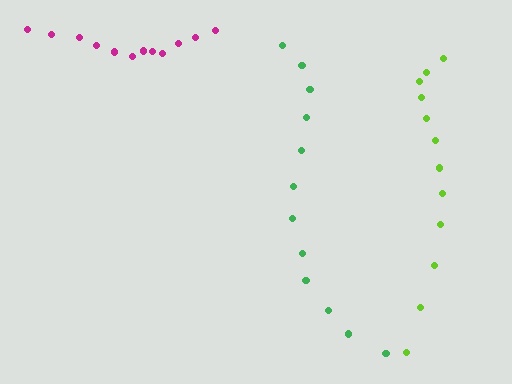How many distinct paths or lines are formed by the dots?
There are 3 distinct paths.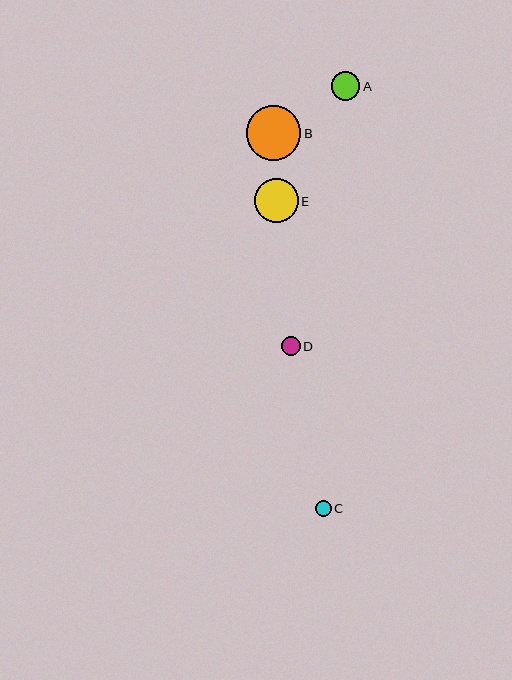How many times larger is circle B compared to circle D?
Circle B is approximately 2.9 times the size of circle D.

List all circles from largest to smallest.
From largest to smallest: B, E, A, D, C.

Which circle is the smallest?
Circle C is the smallest with a size of approximately 16 pixels.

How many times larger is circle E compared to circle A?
Circle E is approximately 1.5 times the size of circle A.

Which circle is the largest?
Circle B is the largest with a size of approximately 55 pixels.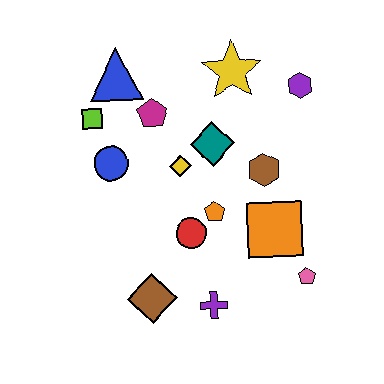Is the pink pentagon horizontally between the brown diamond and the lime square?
No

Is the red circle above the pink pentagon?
Yes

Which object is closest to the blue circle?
The lime square is closest to the blue circle.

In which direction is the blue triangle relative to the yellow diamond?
The blue triangle is above the yellow diamond.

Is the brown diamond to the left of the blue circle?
No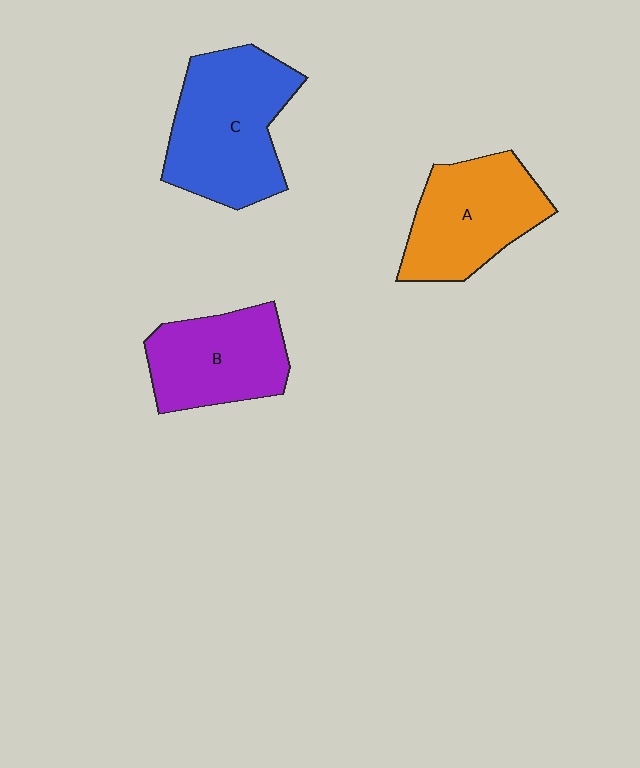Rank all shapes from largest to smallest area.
From largest to smallest: C (blue), A (orange), B (purple).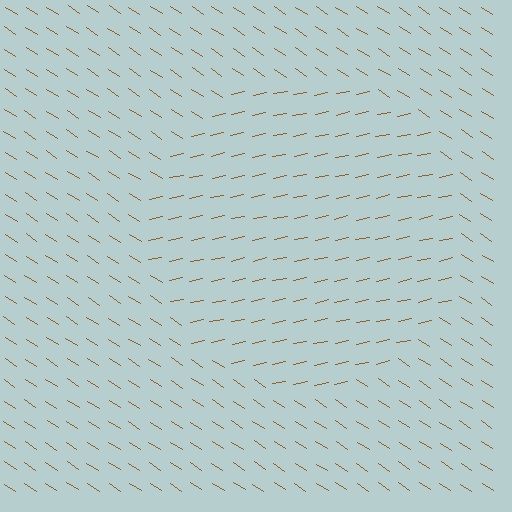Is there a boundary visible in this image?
Yes, there is a texture boundary formed by a change in line orientation.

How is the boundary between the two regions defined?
The boundary is defined purely by a change in line orientation (approximately 45 degrees difference). All lines are the same color and thickness.